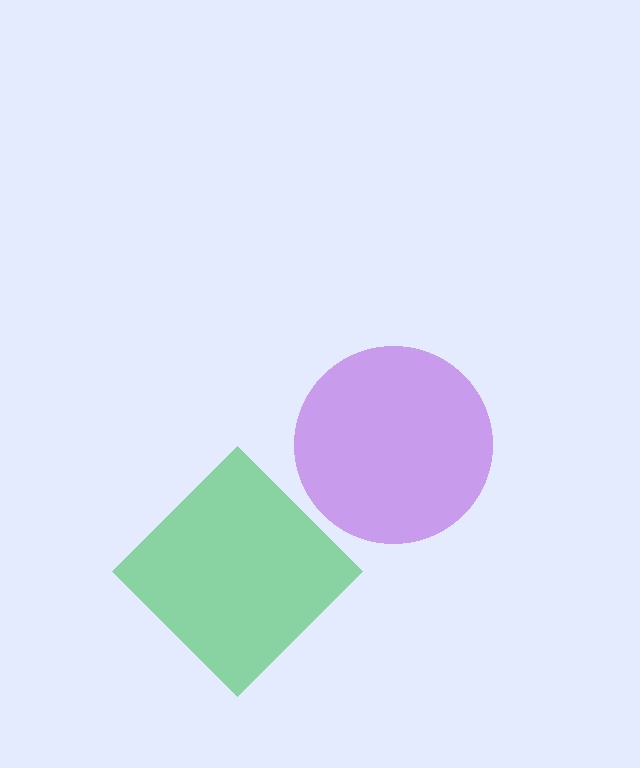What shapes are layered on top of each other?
The layered shapes are: a purple circle, a green diamond.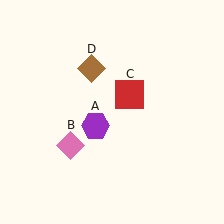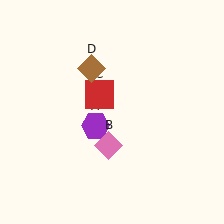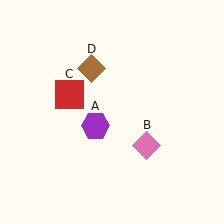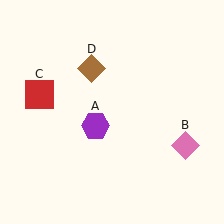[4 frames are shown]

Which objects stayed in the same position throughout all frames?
Purple hexagon (object A) and brown diamond (object D) remained stationary.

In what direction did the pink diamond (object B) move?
The pink diamond (object B) moved right.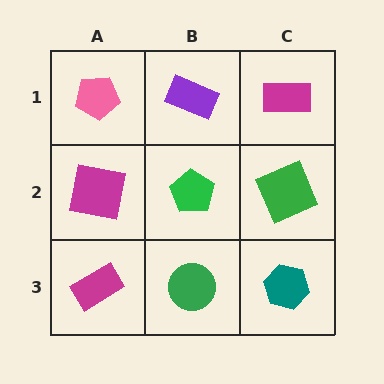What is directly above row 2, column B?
A purple rectangle.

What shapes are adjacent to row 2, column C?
A magenta rectangle (row 1, column C), a teal hexagon (row 3, column C), a green pentagon (row 2, column B).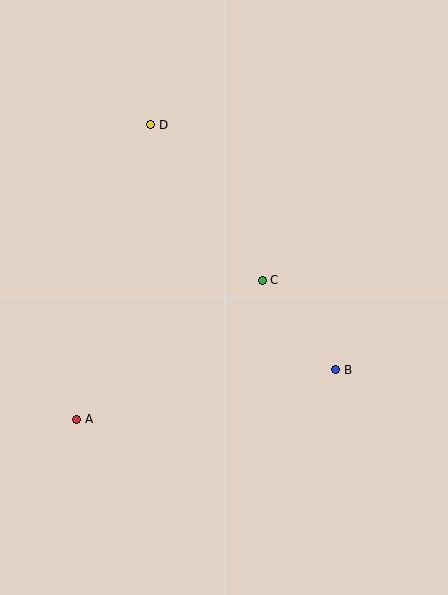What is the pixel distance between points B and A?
The distance between B and A is 263 pixels.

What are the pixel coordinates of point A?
Point A is at (77, 419).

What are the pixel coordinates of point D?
Point D is at (151, 125).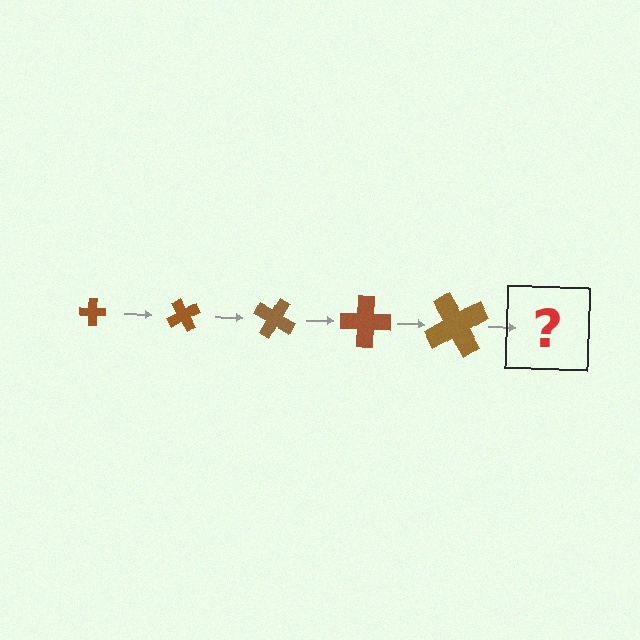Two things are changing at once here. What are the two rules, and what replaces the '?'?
The two rules are that the cross grows larger each step and it rotates 60 degrees each step. The '?' should be a cross, larger than the previous one and rotated 300 degrees from the start.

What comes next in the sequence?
The next element should be a cross, larger than the previous one and rotated 300 degrees from the start.